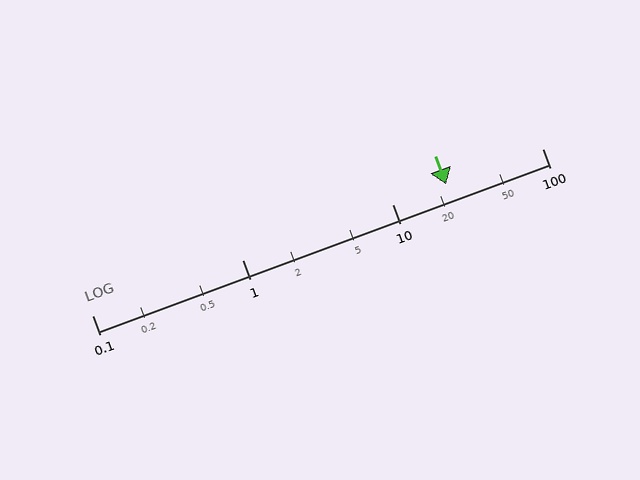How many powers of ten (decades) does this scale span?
The scale spans 3 decades, from 0.1 to 100.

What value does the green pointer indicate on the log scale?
The pointer indicates approximately 23.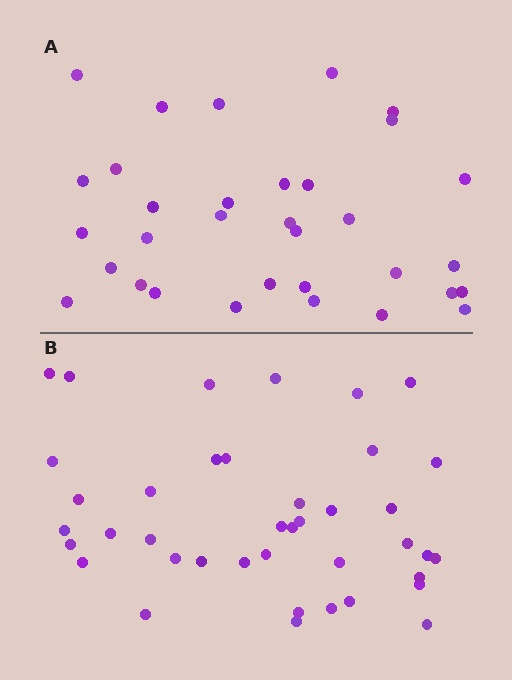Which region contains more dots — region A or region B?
Region B (the bottom region) has more dots.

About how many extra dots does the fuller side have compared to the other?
Region B has roughly 8 or so more dots than region A.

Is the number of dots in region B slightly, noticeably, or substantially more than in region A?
Region B has only slightly more — the two regions are fairly close. The ratio is roughly 1.2 to 1.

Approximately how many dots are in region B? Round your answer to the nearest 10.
About 40 dots.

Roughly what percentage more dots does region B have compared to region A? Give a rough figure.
About 20% more.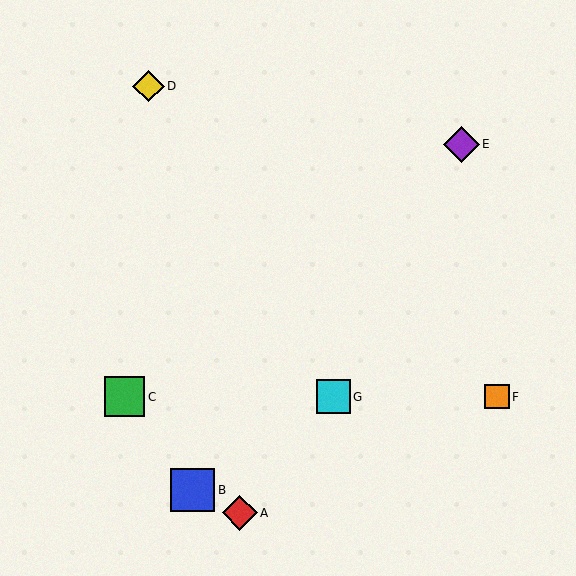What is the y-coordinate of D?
Object D is at y≈86.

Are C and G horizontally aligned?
Yes, both are at y≈397.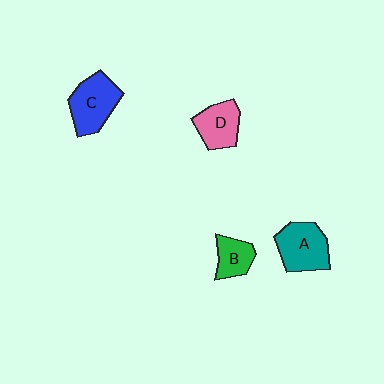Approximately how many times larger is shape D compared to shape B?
Approximately 1.3 times.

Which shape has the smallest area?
Shape B (green).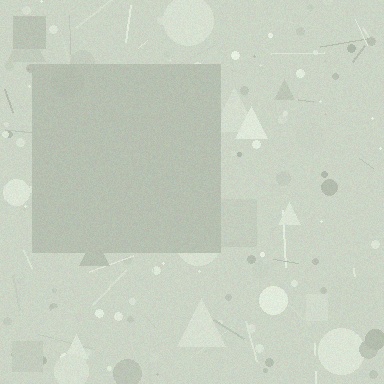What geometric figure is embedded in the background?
A square is embedded in the background.